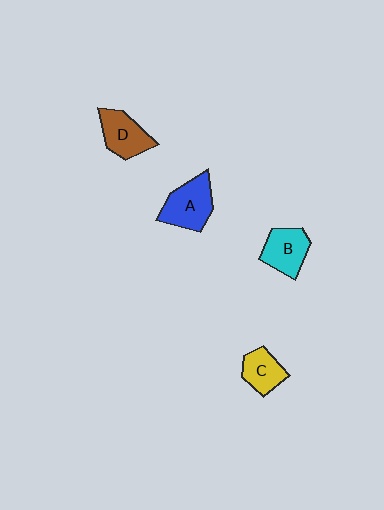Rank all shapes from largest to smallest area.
From largest to smallest: A (blue), B (cyan), D (brown), C (yellow).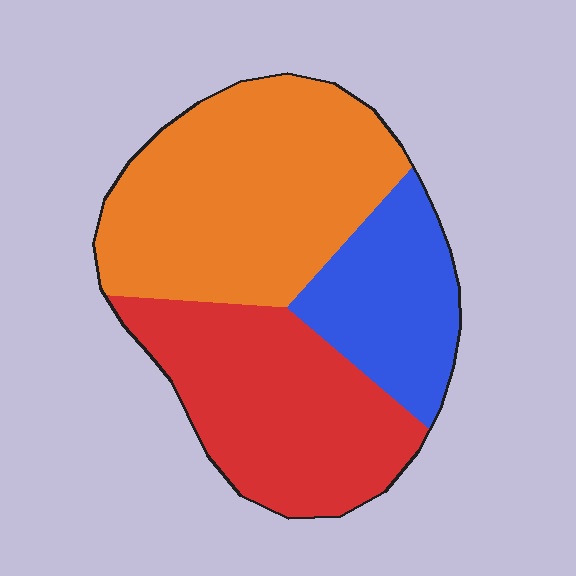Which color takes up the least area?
Blue, at roughly 20%.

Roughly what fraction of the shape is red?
Red covers roughly 35% of the shape.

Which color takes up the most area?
Orange, at roughly 45%.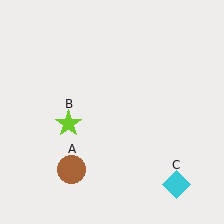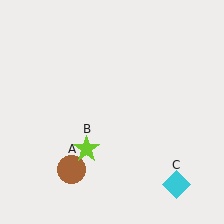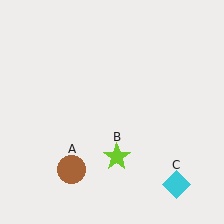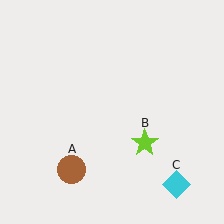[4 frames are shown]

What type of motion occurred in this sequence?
The lime star (object B) rotated counterclockwise around the center of the scene.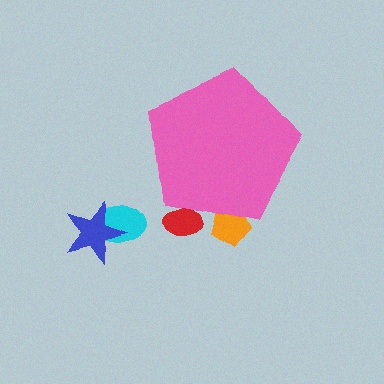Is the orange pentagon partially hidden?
Yes, the orange pentagon is partially hidden behind the pink pentagon.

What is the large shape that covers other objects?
A pink pentagon.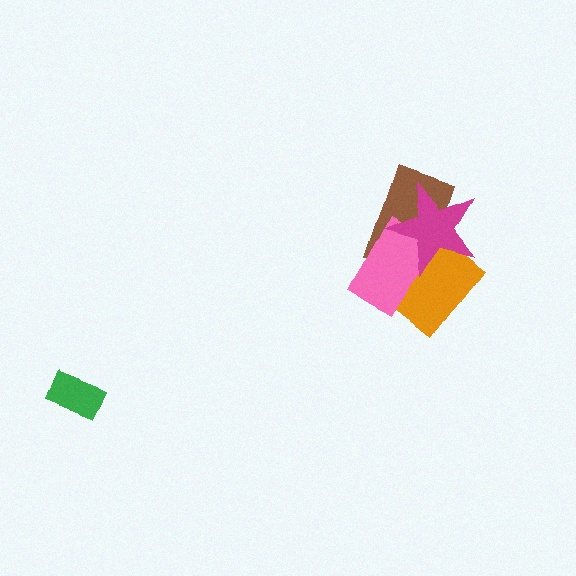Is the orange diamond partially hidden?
Yes, it is partially covered by another shape.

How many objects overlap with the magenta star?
3 objects overlap with the magenta star.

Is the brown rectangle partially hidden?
Yes, it is partially covered by another shape.